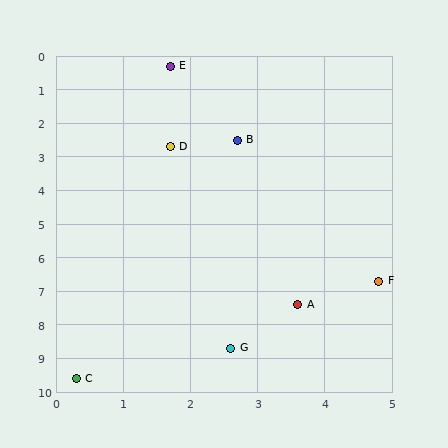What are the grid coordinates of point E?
Point E is at approximately (1.7, 0.3).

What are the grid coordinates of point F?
Point F is at approximately (4.8, 6.7).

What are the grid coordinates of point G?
Point G is at approximately (2.6, 8.7).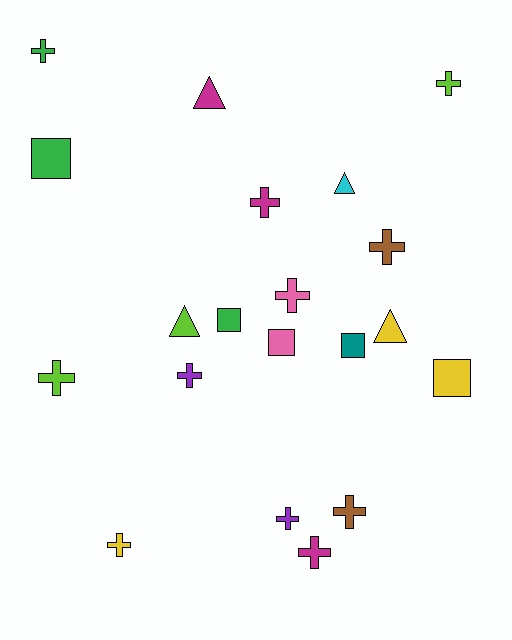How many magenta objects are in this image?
There are 3 magenta objects.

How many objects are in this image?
There are 20 objects.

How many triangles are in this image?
There are 4 triangles.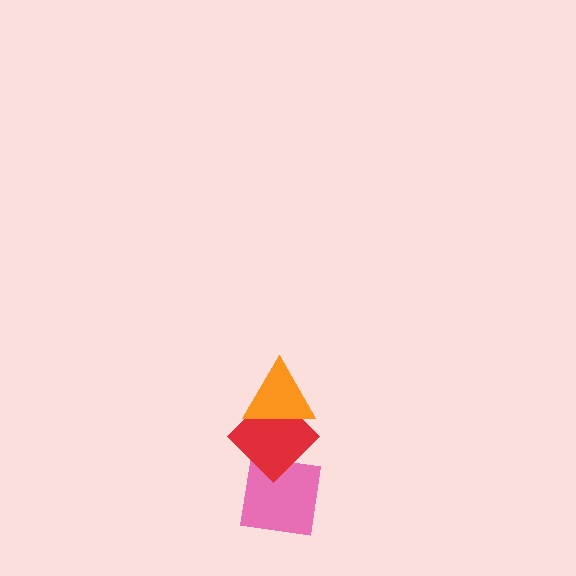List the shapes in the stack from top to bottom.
From top to bottom: the orange triangle, the red diamond, the pink square.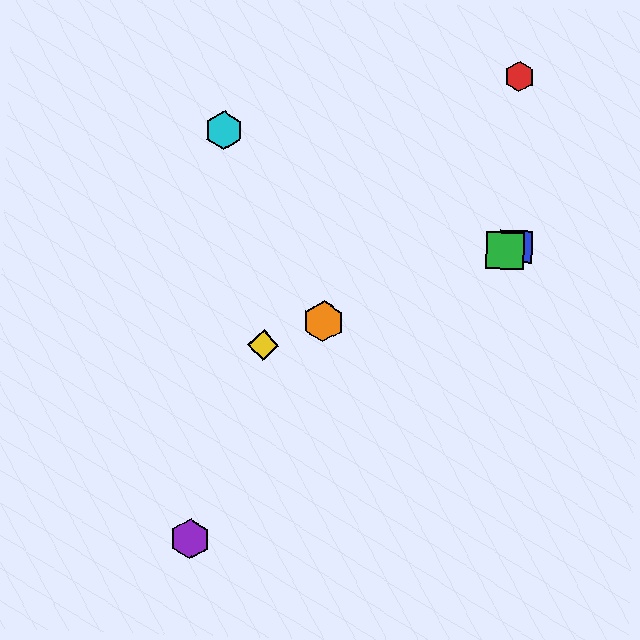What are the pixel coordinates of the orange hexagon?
The orange hexagon is at (323, 321).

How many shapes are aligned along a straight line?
4 shapes (the blue square, the green square, the yellow diamond, the orange hexagon) are aligned along a straight line.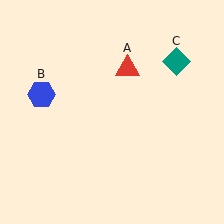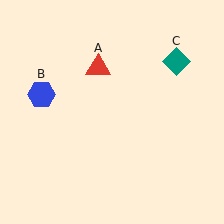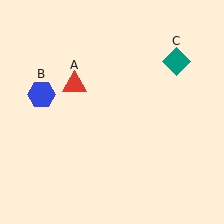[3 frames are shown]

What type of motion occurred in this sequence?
The red triangle (object A) rotated counterclockwise around the center of the scene.